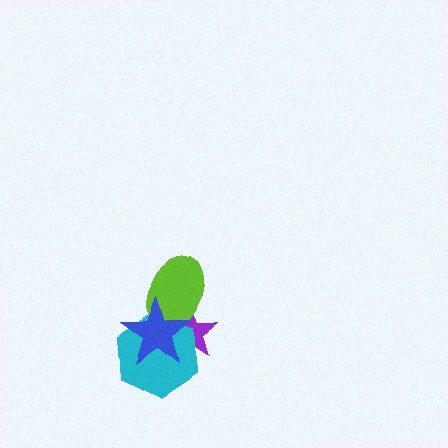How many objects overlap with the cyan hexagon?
3 objects overlap with the cyan hexagon.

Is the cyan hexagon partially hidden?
Yes, it is partially covered by another shape.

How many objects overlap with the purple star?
3 objects overlap with the purple star.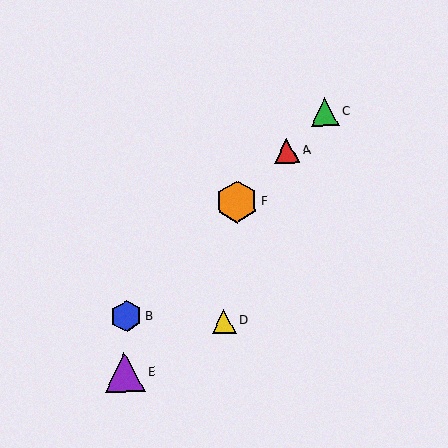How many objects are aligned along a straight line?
4 objects (A, B, C, F) are aligned along a straight line.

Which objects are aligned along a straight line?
Objects A, B, C, F are aligned along a straight line.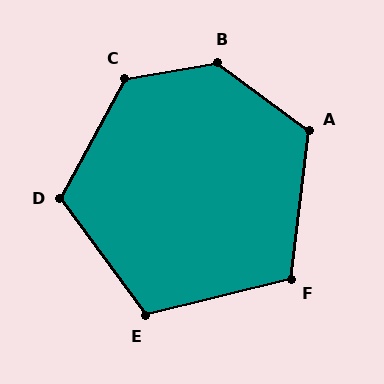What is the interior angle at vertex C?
Approximately 128 degrees (obtuse).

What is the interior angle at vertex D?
Approximately 116 degrees (obtuse).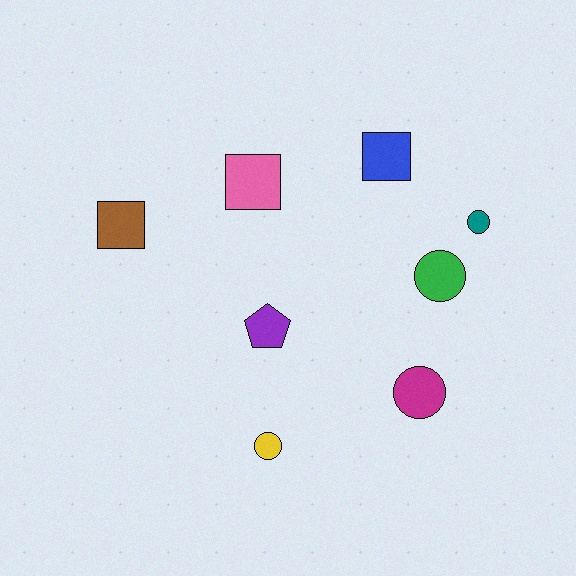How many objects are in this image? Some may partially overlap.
There are 8 objects.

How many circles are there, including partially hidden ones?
There are 4 circles.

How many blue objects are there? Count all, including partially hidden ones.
There is 1 blue object.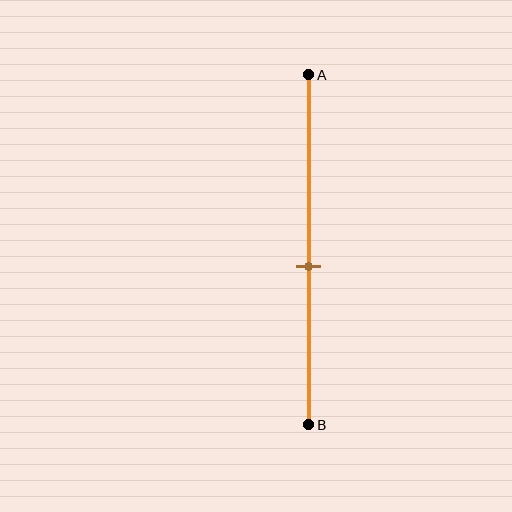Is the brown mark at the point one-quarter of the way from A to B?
No, the mark is at about 55% from A, not at the 25% one-quarter point.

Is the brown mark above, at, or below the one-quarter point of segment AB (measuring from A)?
The brown mark is below the one-quarter point of segment AB.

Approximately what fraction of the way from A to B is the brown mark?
The brown mark is approximately 55% of the way from A to B.